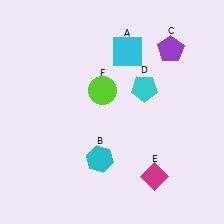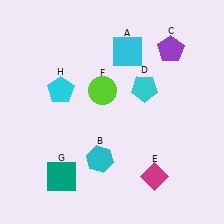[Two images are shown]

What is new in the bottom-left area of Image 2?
A teal square (G) was added in the bottom-left area of Image 2.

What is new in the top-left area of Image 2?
A cyan pentagon (H) was added in the top-left area of Image 2.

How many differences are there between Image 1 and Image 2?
There are 2 differences between the two images.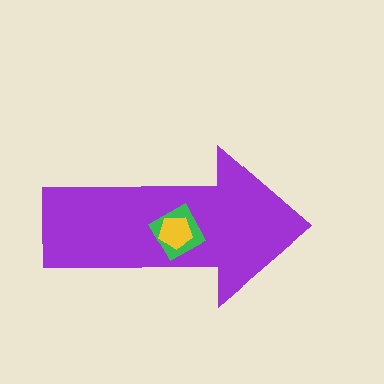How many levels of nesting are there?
3.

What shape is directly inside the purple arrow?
The green square.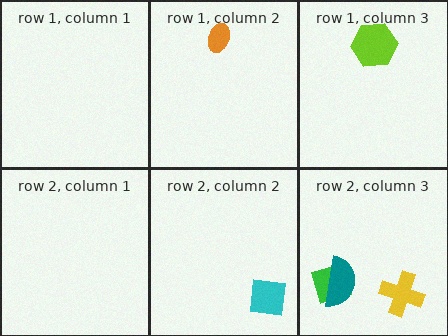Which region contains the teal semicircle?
The row 2, column 3 region.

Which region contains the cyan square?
The row 2, column 2 region.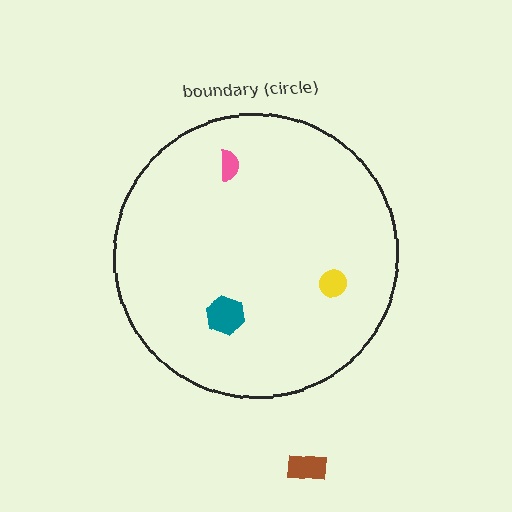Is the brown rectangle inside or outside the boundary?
Outside.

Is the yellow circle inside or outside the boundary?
Inside.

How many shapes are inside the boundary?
3 inside, 1 outside.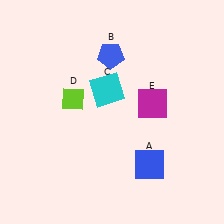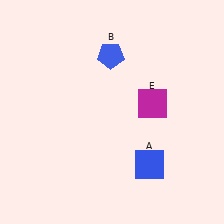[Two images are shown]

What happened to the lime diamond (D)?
The lime diamond (D) was removed in Image 2. It was in the top-left area of Image 1.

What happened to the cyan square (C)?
The cyan square (C) was removed in Image 2. It was in the top-left area of Image 1.